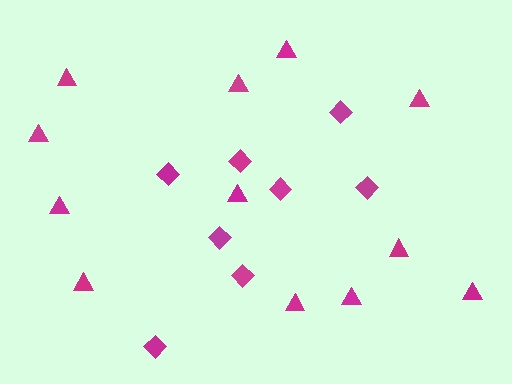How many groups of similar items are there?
There are 2 groups: one group of diamonds (8) and one group of triangles (12).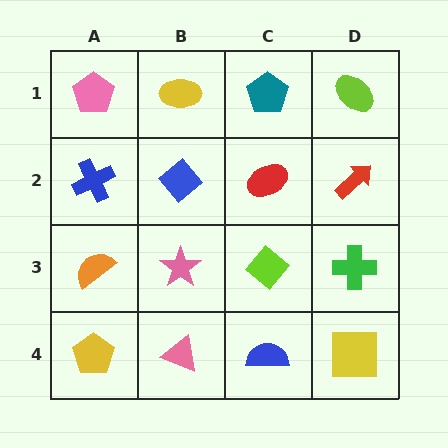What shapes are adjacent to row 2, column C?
A teal pentagon (row 1, column C), a lime diamond (row 3, column C), a blue diamond (row 2, column B), a red arrow (row 2, column D).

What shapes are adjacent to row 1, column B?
A blue diamond (row 2, column B), a pink pentagon (row 1, column A), a teal pentagon (row 1, column C).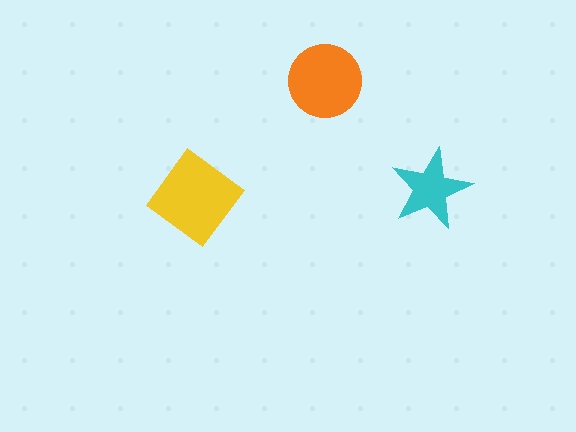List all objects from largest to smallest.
The yellow diamond, the orange circle, the cyan star.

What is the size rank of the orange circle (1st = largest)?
2nd.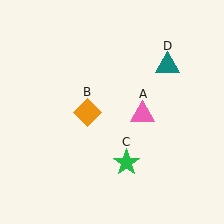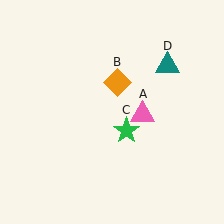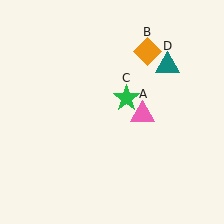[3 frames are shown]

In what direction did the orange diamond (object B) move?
The orange diamond (object B) moved up and to the right.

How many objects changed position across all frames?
2 objects changed position: orange diamond (object B), green star (object C).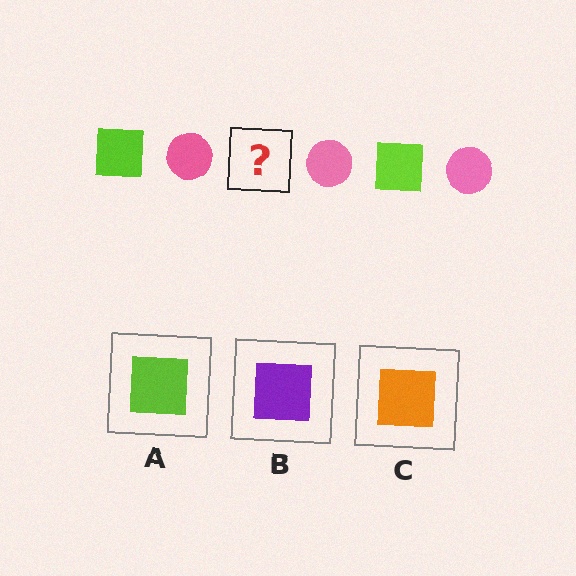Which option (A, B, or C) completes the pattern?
A.